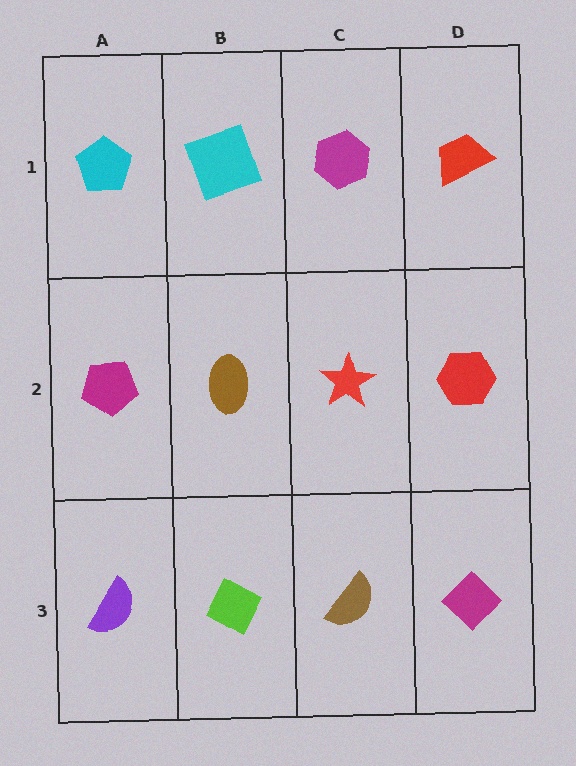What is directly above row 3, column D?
A red hexagon.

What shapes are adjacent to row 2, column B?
A cyan square (row 1, column B), a lime diamond (row 3, column B), a magenta pentagon (row 2, column A), a red star (row 2, column C).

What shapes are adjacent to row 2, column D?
A red trapezoid (row 1, column D), a magenta diamond (row 3, column D), a red star (row 2, column C).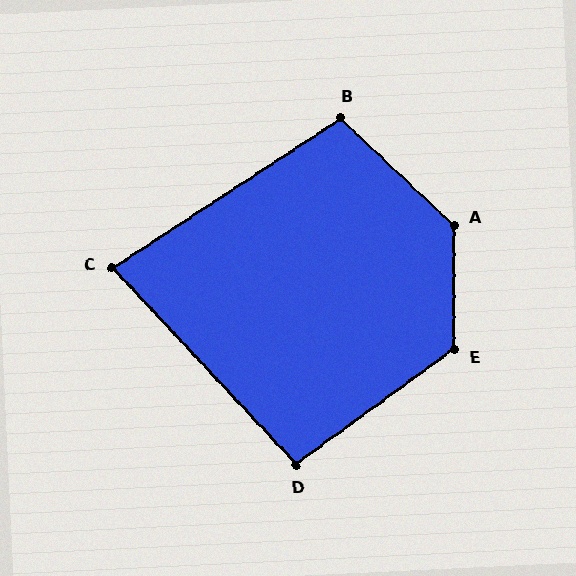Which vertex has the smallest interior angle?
C, at approximately 80 degrees.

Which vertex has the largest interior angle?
A, at approximately 133 degrees.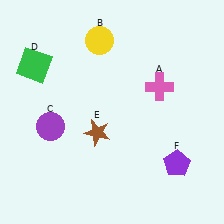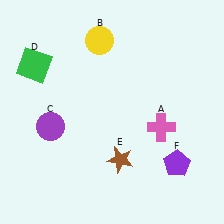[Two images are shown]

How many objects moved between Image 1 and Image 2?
2 objects moved between the two images.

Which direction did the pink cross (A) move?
The pink cross (A) moved down.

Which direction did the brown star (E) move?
The brown star (E) moved down.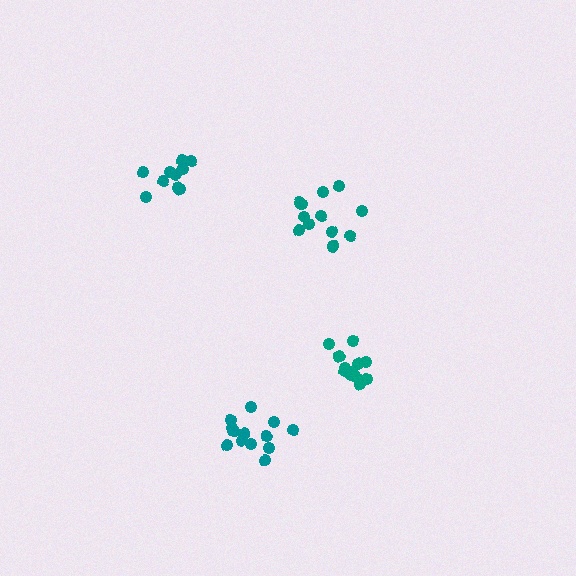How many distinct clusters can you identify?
There are 4 distinct clusters.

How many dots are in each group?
Group 1: 13 dots, Group 2: 13 dots, Group 3: 11 dots, Group 4: 12 dots (49 total).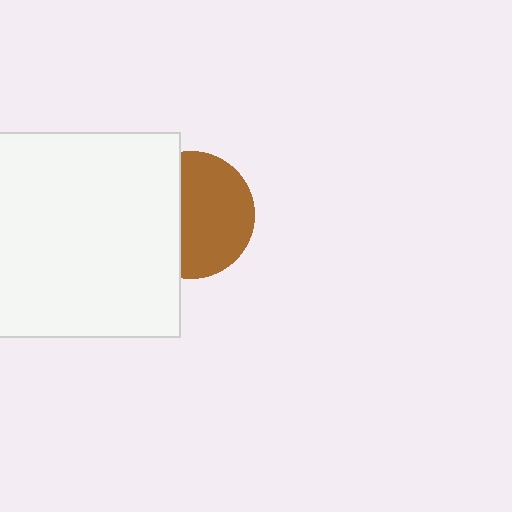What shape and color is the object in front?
The object in front is a white square.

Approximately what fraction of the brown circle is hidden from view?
Roughly 40% of the brown circle is hidden behind the white square.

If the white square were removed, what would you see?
You would see the complete brown circle.